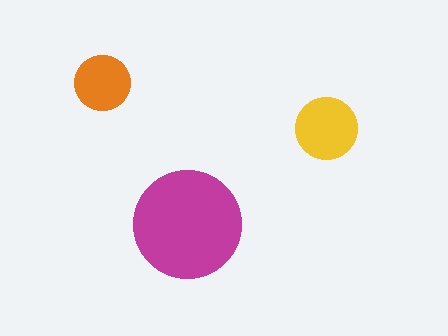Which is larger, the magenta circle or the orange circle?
The magenta one.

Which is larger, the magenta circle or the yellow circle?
The magenta one.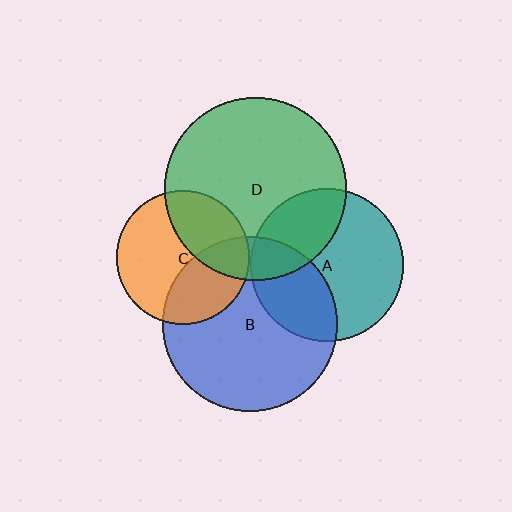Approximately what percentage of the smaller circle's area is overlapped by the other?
Approximately 35%.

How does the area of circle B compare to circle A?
Approximately 1.3 times.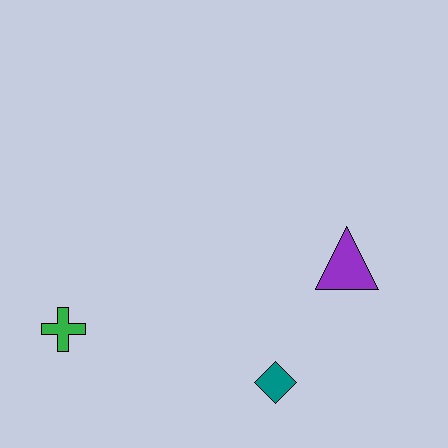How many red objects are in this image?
There are no red objects.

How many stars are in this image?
There are no stars.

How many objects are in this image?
There are 3 objects.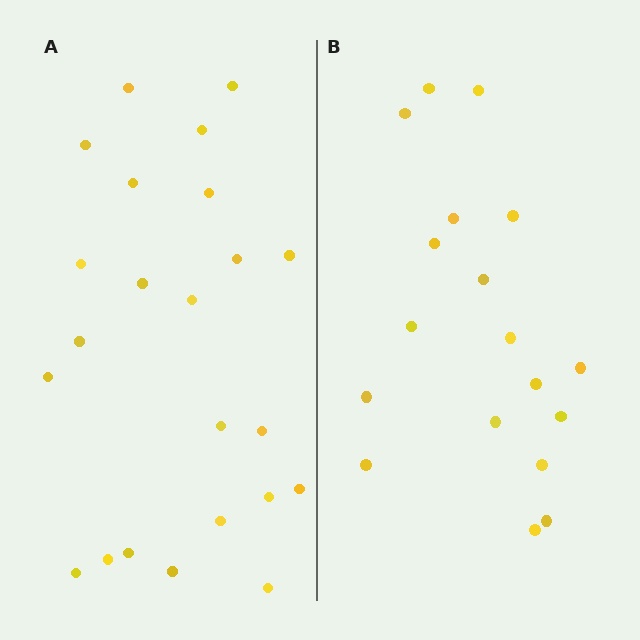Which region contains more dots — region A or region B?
Region A (the left region) has more dots.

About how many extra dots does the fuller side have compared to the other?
Region A has about 5 more dots than region B.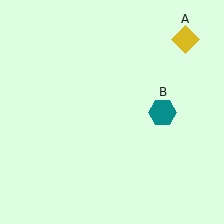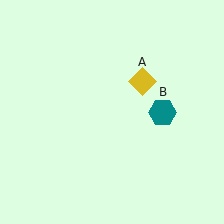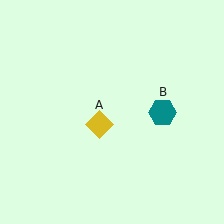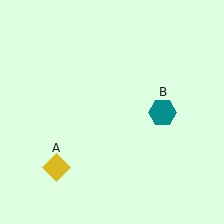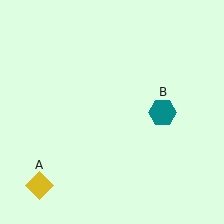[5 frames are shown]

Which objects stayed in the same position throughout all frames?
Teal hexagon (object B) remained stationary.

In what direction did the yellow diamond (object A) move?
The yellow diamond (object A) moved down and to the left.